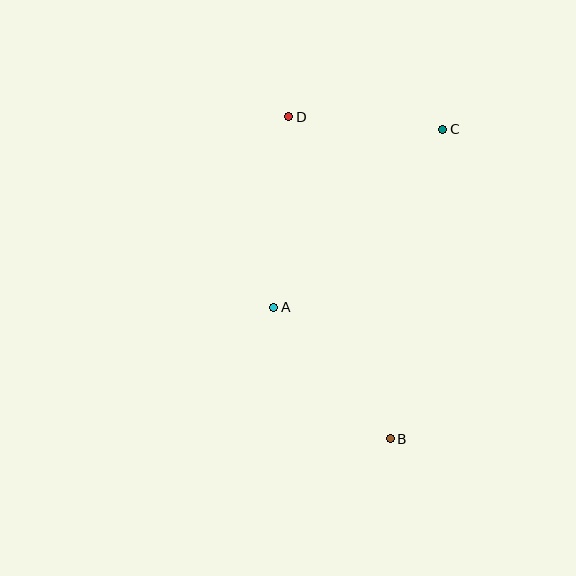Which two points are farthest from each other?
Points B and D are farthest from each other.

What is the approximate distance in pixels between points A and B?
The distance between A and B is approximately 176 pixels.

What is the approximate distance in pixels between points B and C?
The distance between B and C is approximately 314 pixels.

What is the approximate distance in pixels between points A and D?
The distance between A and D is approximately 191 pixels.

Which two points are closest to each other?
Points C and D are closest to each other.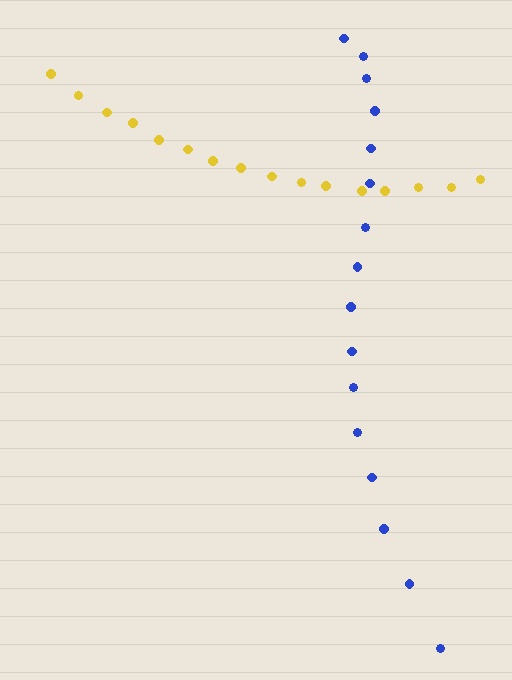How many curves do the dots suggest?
There are 2 distinct paths.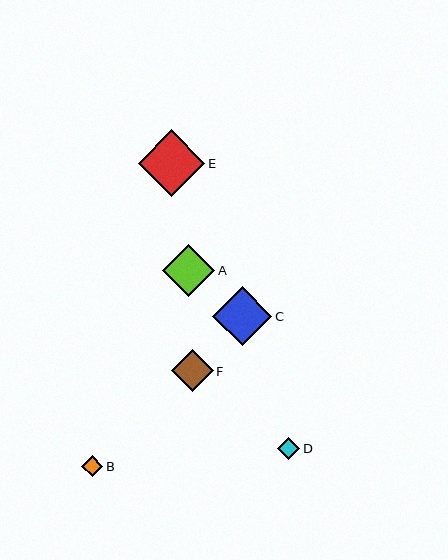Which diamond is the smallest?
Diamond B is the smallest with a size of approximately 21 pixels.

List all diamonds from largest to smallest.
From largest to smallest: E, C, A, F, D, B.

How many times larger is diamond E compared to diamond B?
Diamond E is approximately 3.2 times the size of diamond B.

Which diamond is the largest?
Diamond E is the largest with a size of approximately 66 pixels.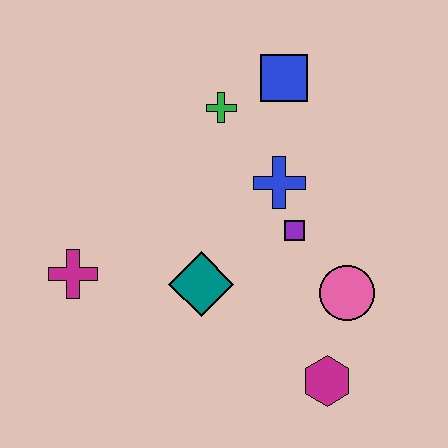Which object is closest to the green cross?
The blue square is closest to the green cross.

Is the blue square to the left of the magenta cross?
No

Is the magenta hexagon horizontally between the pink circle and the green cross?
Yes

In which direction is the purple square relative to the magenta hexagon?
The purple square is above the magenta hexagon.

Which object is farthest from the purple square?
The magenta cross is farthest from the purple square.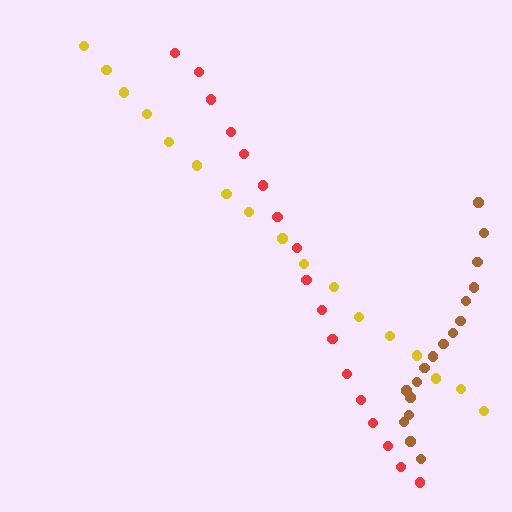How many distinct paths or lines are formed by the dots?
There are 3 distinct paths.